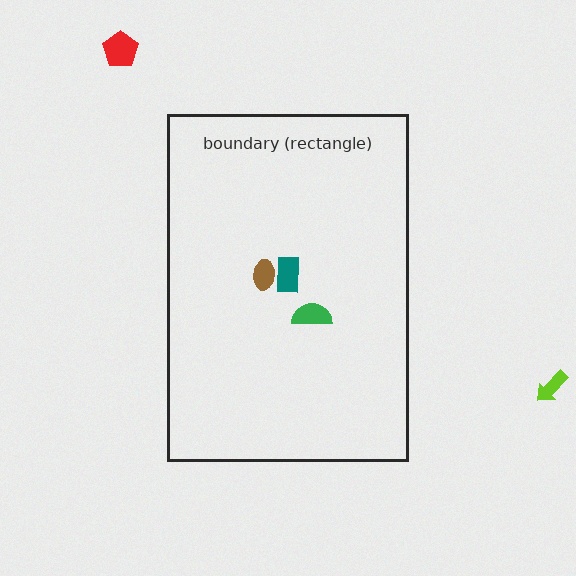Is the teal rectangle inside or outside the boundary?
Inside.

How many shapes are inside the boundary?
3 inside, 2 outside.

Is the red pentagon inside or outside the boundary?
Outside.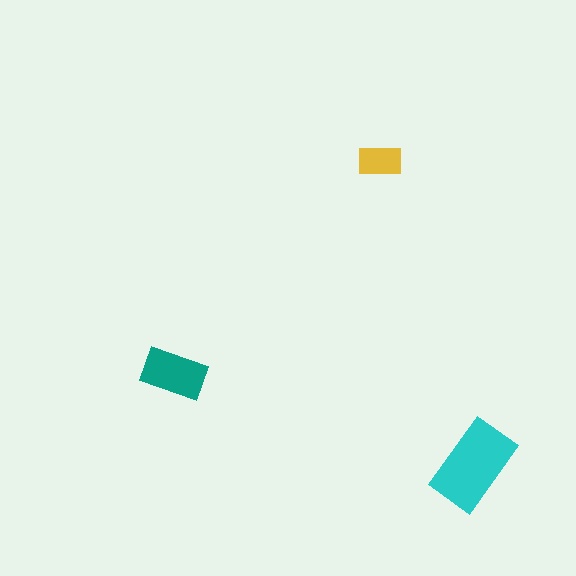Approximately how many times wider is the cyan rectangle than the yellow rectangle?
About 2 times wider.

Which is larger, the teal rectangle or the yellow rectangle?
The teal one.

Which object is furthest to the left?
The teal rectangle is leftmost.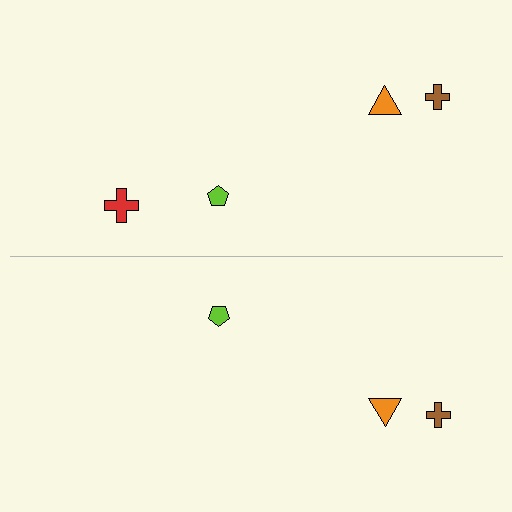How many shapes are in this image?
There are 7 shapes in this image.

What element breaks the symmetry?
A red cross is missing from the bottom side.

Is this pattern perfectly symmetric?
No, the pattern is not perfectly symmetric. A red cross is missing from the bottom side.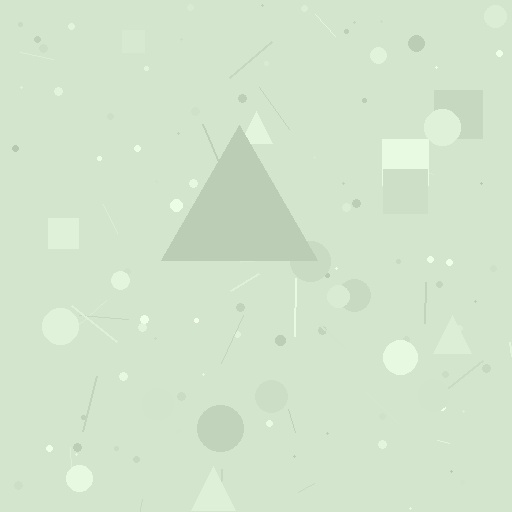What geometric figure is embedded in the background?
A triangle is embedded in the background.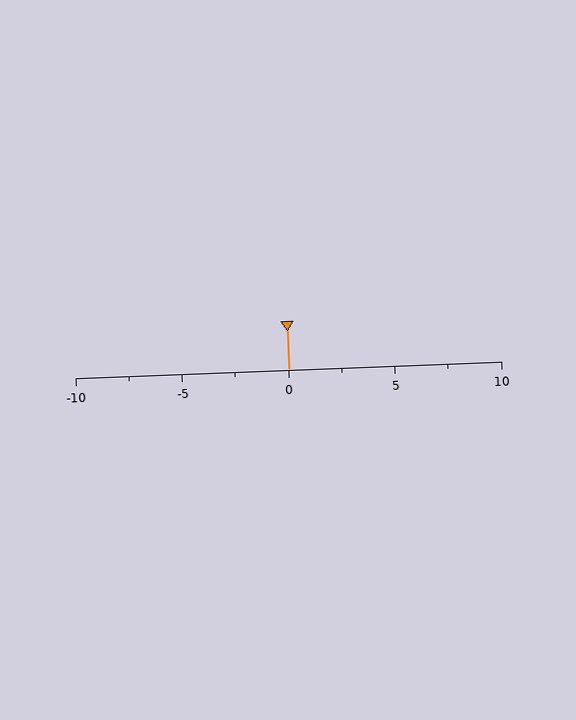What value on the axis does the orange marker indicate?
The marker indicates approximately 0.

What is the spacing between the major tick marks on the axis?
The major ticks are spaced 5 apart.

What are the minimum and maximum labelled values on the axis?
The axis runs from -10 to 10.